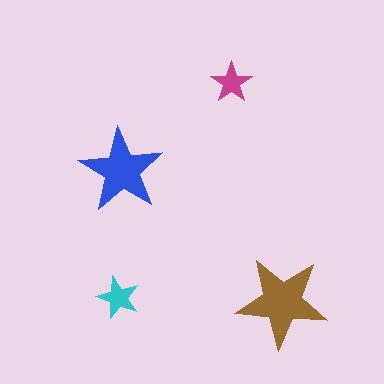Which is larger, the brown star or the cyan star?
The brown one.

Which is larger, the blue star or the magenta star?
The blue one.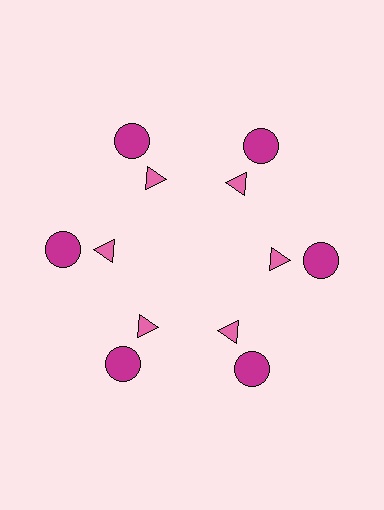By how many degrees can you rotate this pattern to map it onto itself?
The pattern maps onto itself every 60 degrees of rotation.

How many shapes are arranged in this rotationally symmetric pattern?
There are 12 shapes, arranged in 6 groups of 2.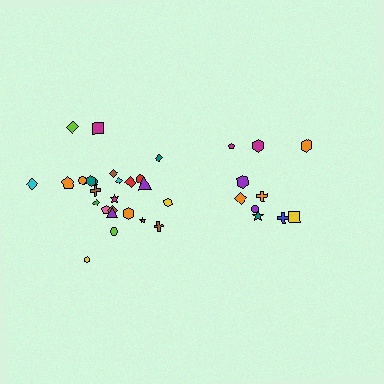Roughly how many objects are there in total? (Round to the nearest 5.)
Roughly 35 objects in total.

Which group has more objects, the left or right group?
The left group.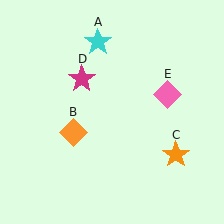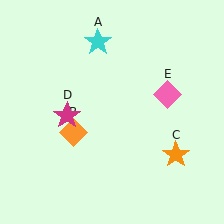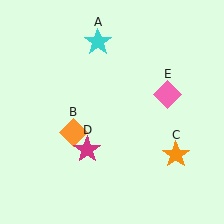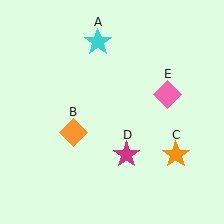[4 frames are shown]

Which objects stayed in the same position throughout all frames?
Cyan star (object A) and orange diamond (object B) and orange star (object C) and pink diamond (object E) remained stationary.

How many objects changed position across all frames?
1 object changed position: magenta star (object D).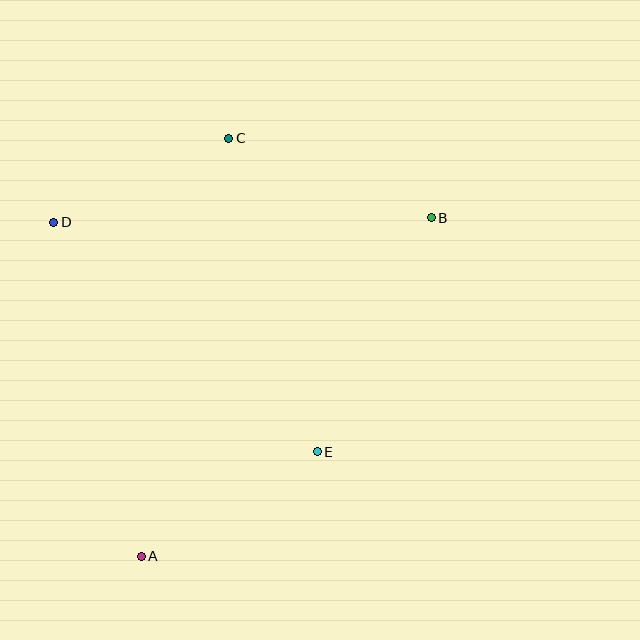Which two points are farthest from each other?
Points A and B are farthest from each other.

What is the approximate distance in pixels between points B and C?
The distance between B and C is approximately 218 pixels.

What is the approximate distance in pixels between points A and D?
The distance between A and D is approximately 346 pixels.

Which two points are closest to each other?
Points C and D are closest to each other.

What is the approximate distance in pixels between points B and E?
The distance between B and E is approximately 260 pixels.